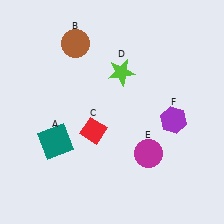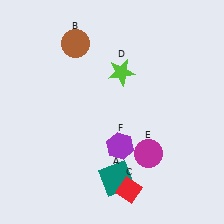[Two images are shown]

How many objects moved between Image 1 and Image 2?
3 objects moved between the two images.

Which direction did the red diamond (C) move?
The red diamond (C) moved down.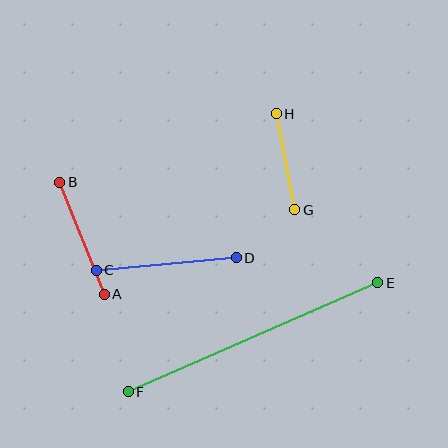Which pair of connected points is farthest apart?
Points E and F are farthest apart.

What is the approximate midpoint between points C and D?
The midpoint is at approximately (166, 264) pixels.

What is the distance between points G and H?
The distance is approximately 98 pixels.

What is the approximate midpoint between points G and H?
The midpoint is at approximately (285, 162) pixels.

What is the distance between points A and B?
The distance is approximately 121 pixels.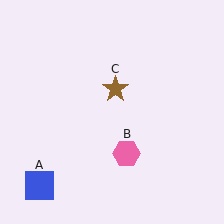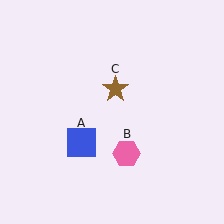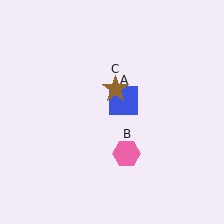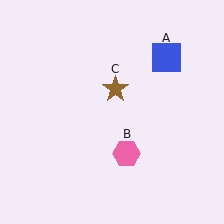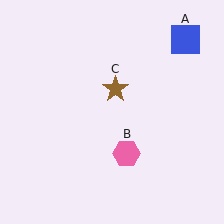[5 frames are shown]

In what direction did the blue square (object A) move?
The blue square (object A) moved up and to the right.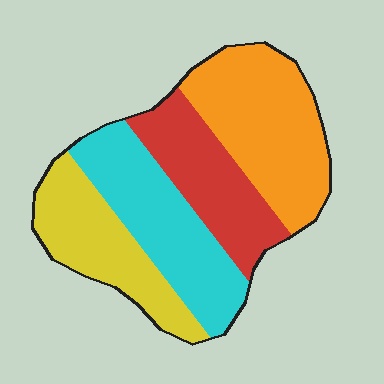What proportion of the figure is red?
Red takes up about one fifth (1/5) of the figure.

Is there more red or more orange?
Orange.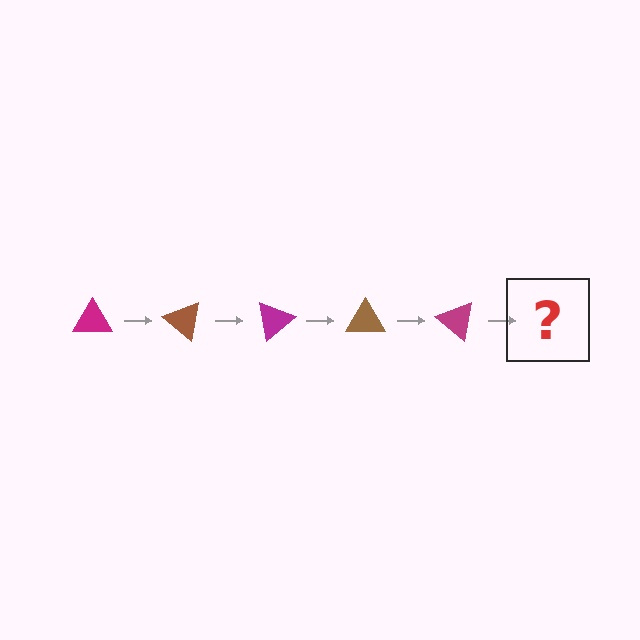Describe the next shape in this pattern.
It should be a brown triangle, rotated 200 degrees from the start.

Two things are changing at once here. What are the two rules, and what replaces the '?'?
The two rules are that it rotates 40 degrees each step and the color cycles through magenta and brown. The '?' should be a brown triangle, rotated 200 degrees from the start.